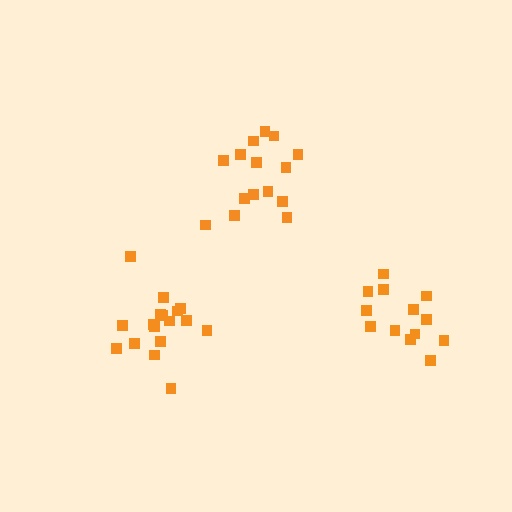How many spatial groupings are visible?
There are 3 spatial groupings.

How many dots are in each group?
Group 1: 15 dots, Group 2: 17 dots, Group 3: 13 dots (45 total).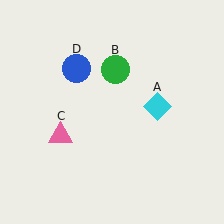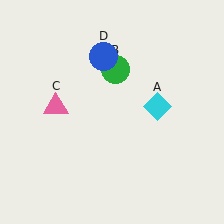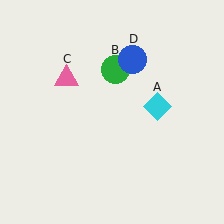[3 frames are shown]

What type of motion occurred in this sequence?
The pink triangle (object C), blue circle (object D) rotated clockwise around the center of the scene.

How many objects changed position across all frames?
2 objects changed position: pink triangle (object C), blue circle (object D).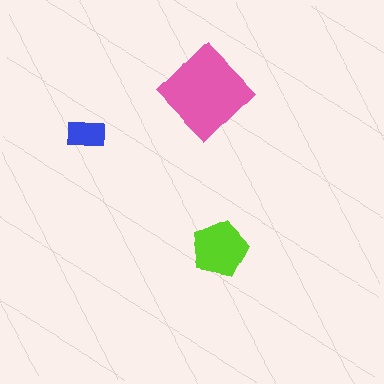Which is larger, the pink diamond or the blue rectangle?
The pink diamond.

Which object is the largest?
The pink diamond.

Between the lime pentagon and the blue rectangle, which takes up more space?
The lime pentagon.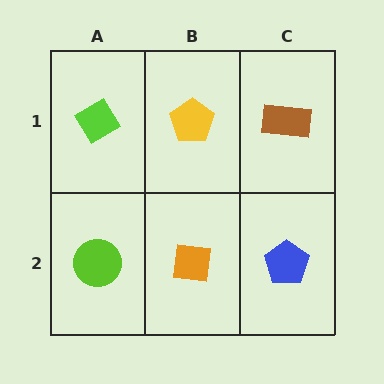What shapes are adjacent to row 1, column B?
An orange square (row 2, column B), a lime diamond (row 1, column A), a brown rectangle (row 1, column C).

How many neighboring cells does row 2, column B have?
3.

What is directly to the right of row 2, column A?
An orange square.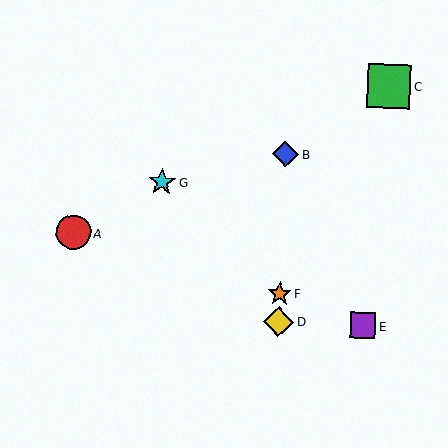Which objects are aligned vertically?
Objects B, D, F are aligned vertically.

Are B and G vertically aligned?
No, B is at x≈285 and G is at x≈162.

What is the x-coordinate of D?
Object D is at x≈278.